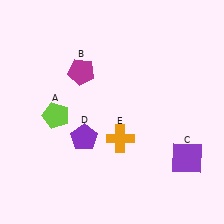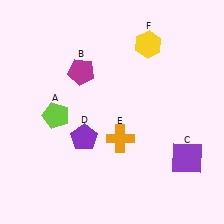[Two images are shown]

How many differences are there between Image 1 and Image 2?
There is 1 difference between the two images.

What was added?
A yellow hexagon (F) was added in Image 2.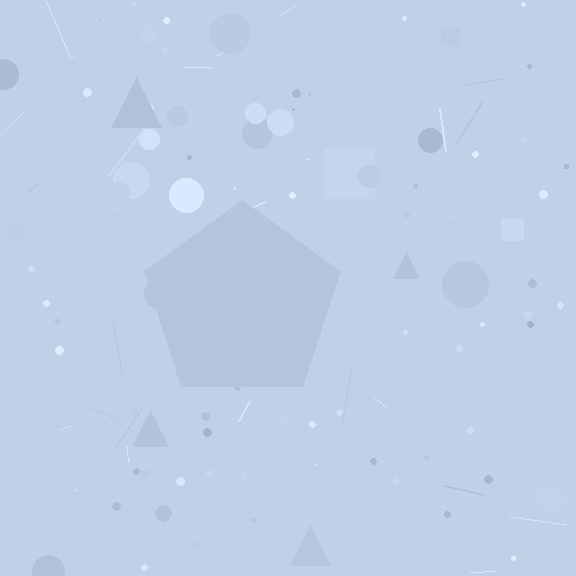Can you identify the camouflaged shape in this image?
The camouflaged shape is a pentagon.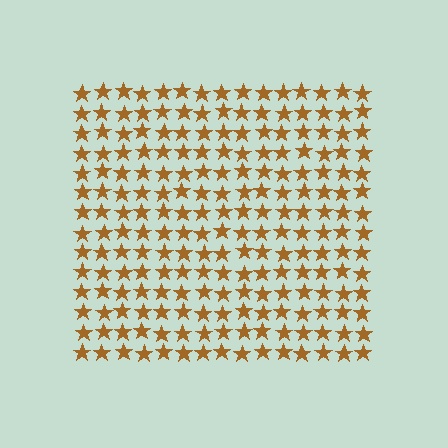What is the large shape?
The large shape is a square.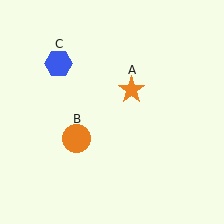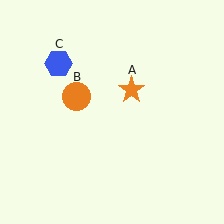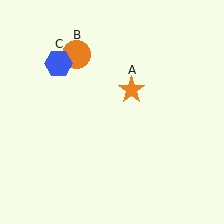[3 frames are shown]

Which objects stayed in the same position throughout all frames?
Orange star (object A) and blue hexagon (object C) remained stationary.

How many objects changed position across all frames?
1 object changed position: orange circle (object B).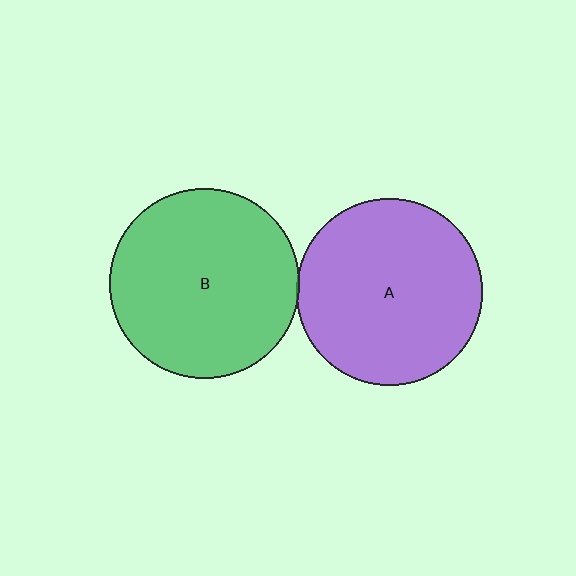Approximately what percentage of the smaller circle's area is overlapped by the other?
Approximately 5%.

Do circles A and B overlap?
Yes.